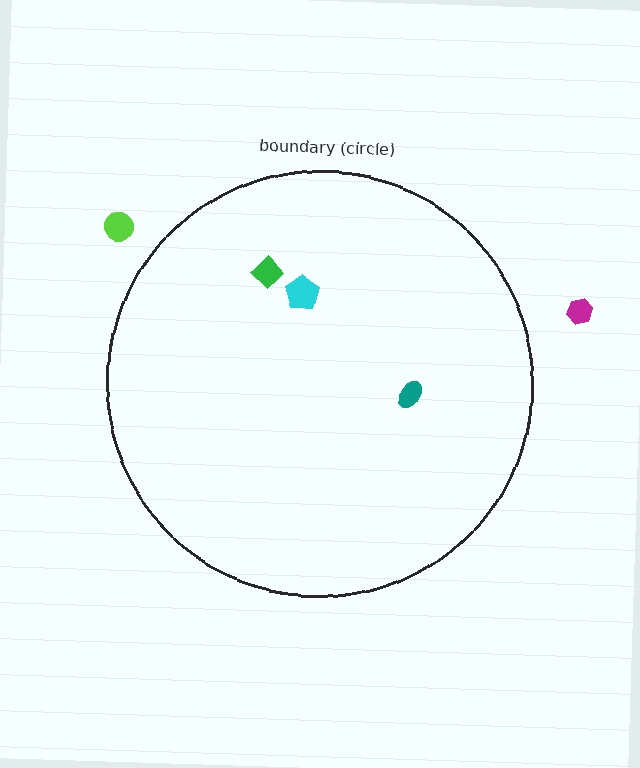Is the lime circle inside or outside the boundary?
Outside.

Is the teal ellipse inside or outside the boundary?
Inside.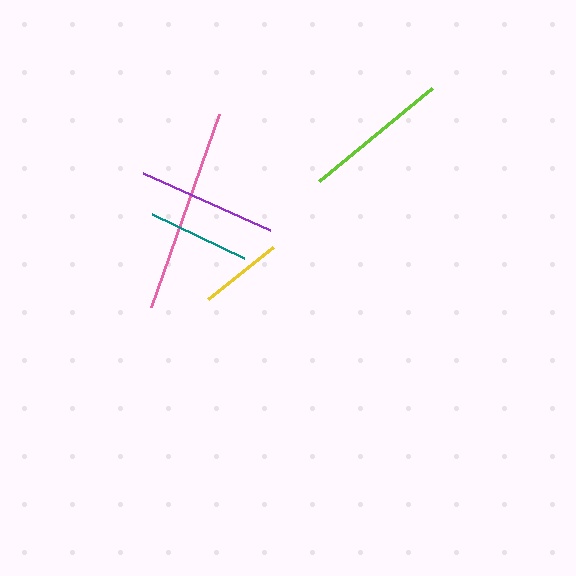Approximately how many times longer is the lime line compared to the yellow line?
The lime line is approximately 1.8 times the length of the yellow line.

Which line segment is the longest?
The pink line is the longest at approximately 204 pixels.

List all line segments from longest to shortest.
From longest to shortest: pink, lime, purple, teal, yellow.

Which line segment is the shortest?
The yellow line is the shortest at approximately 83 pixels.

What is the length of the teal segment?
The teal segment is approximately 102 pixels long.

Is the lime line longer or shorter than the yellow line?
The lime line is longer than the yellow line.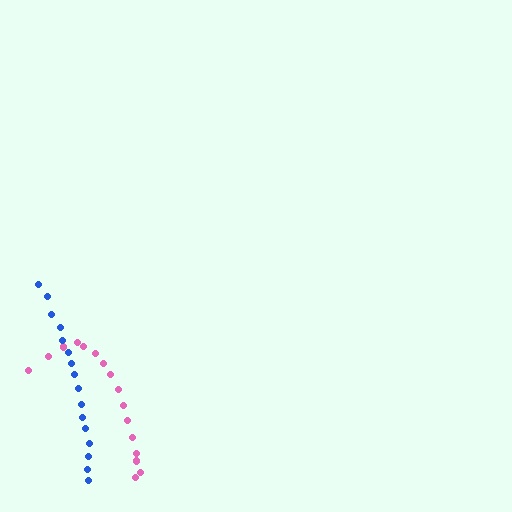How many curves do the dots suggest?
There are 2 distinct paths.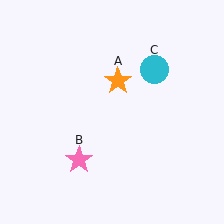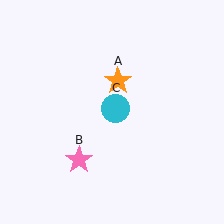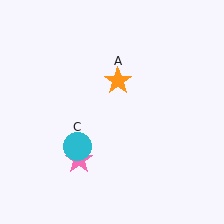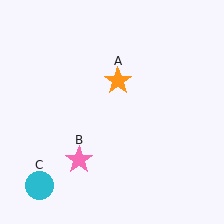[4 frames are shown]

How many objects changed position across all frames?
1 object changed position: cyan circle (object C).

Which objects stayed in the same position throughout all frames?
Orange star (object A) and pink star (object B) remained stationary.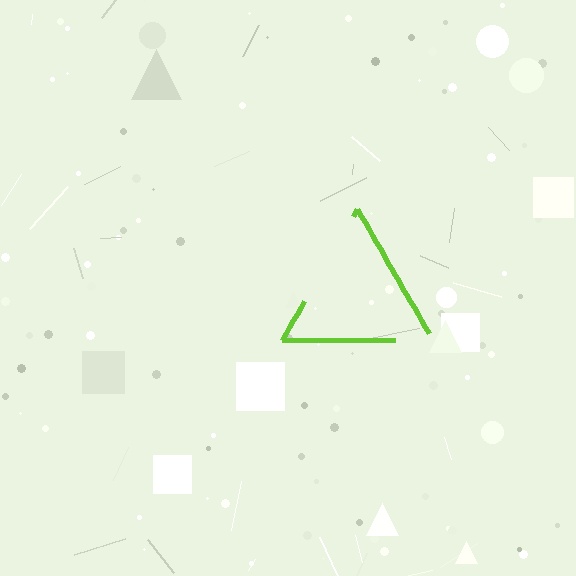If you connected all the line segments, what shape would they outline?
They would outline a triangle.